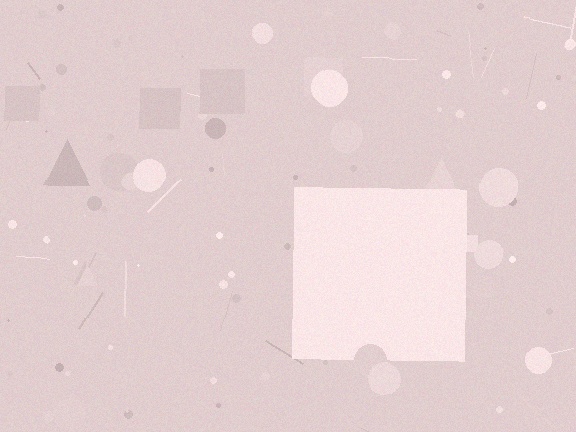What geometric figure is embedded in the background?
A square is embedded in the background.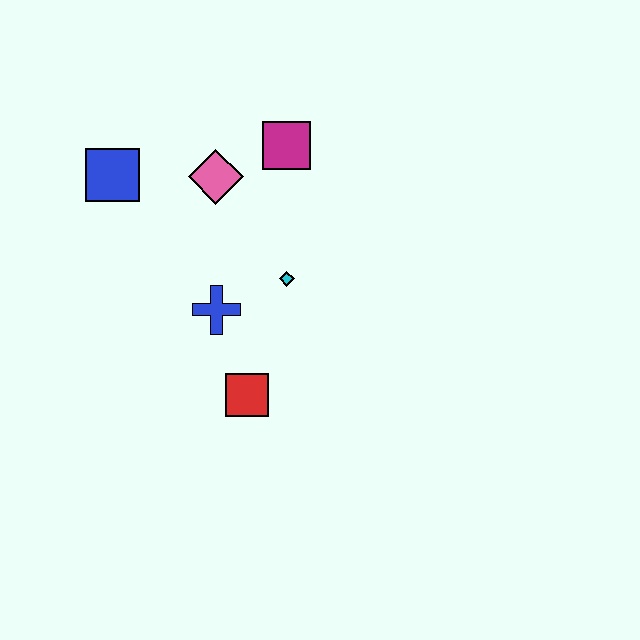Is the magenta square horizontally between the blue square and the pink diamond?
No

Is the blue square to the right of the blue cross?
No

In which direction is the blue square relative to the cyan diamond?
The blue square is to the left of the cyan diamond.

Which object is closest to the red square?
The blue cross is closest to the red square.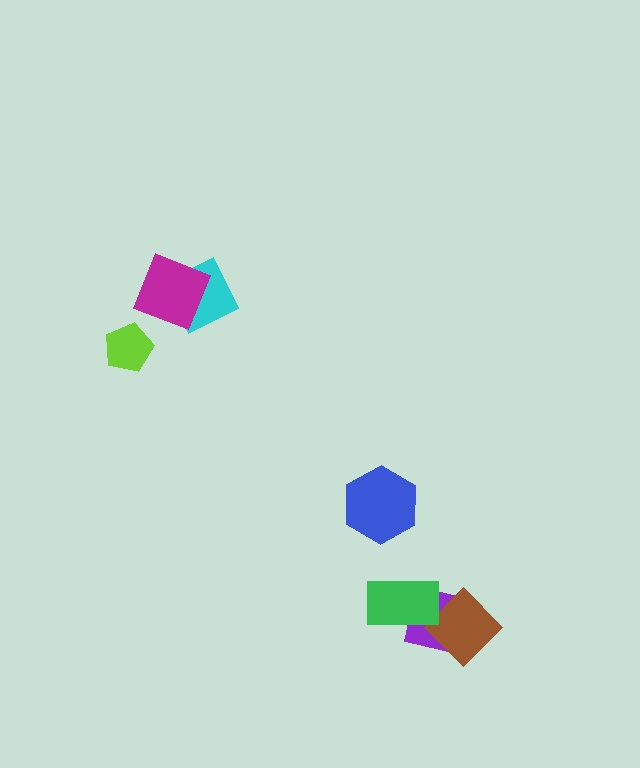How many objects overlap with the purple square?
2 objects overlap with the purple square.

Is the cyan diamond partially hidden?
Yes, it is partially covered by another shape.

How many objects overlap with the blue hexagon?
0 objects overlap with the blue hexagon.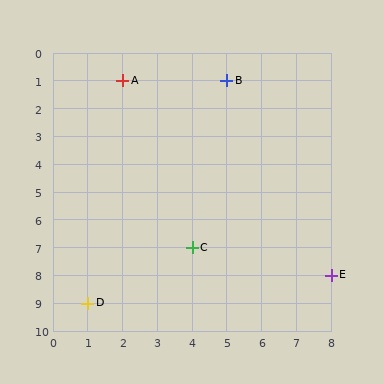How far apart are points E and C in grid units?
Points E and C are 4 columns and 1 row apart (about 4.1 grid units diagonally).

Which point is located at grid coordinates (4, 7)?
Point C is at (4, 7).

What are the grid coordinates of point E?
Point E is at grid coordinates (8, 8).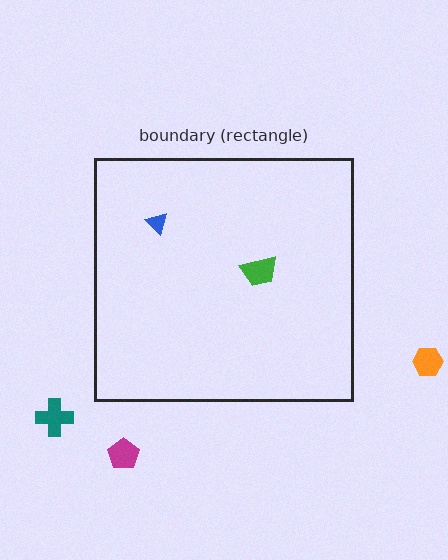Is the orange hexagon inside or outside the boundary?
Outside.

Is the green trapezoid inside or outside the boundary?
Inside.